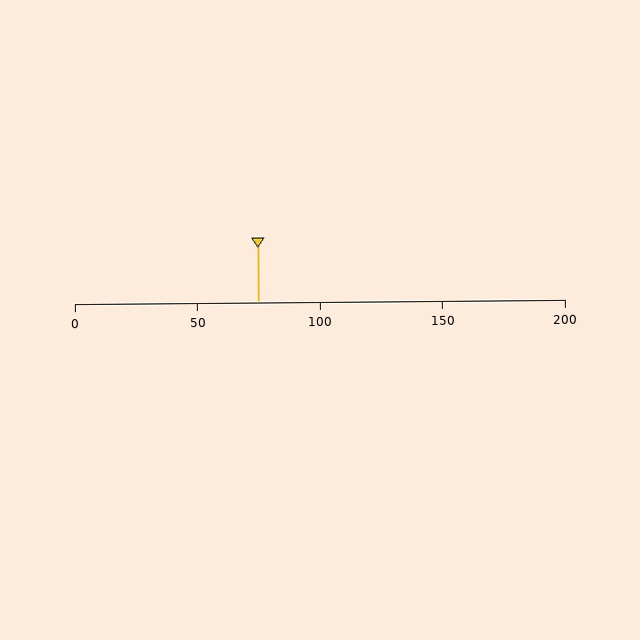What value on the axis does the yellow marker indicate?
The marker indicates approximately 75.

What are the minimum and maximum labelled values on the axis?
The axis runs from 0 to 200.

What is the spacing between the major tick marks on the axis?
The major ticks are spaced 50 apart.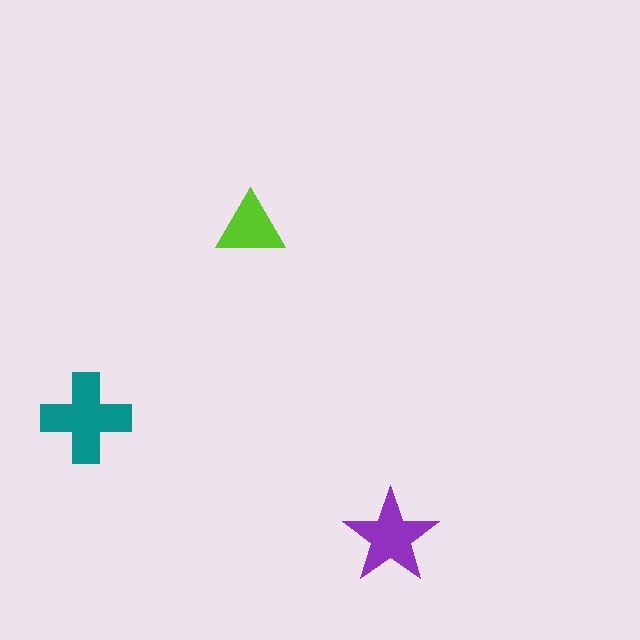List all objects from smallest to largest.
The lime triangle, the purple star, the teal cross.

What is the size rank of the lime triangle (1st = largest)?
3rd.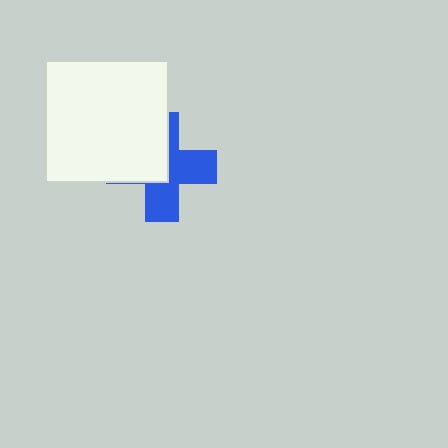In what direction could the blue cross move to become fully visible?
The blue cross could move toward the lower-right. That would shift it out from behind the white rectangle entirely.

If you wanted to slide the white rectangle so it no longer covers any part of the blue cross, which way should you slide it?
Slide it toward the upper-left — that is the most direct way to separate the two shapes.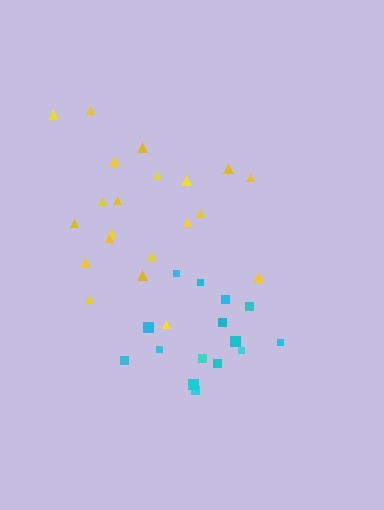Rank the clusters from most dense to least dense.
cyan, yellow.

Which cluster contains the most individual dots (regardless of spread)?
Yellow (21).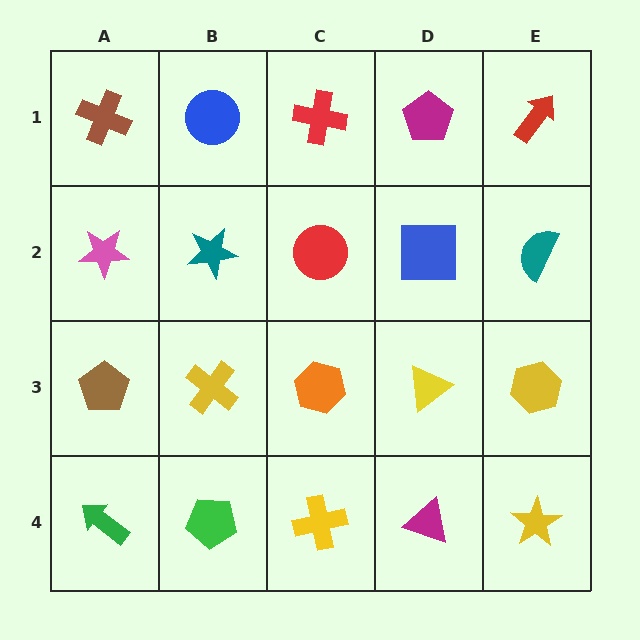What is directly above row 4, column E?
A yellow hexagon.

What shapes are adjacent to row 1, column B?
A teal star (row 2, column B), a brown cross (row 1, column A), a red cross (row 1, column C).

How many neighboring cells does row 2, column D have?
4.